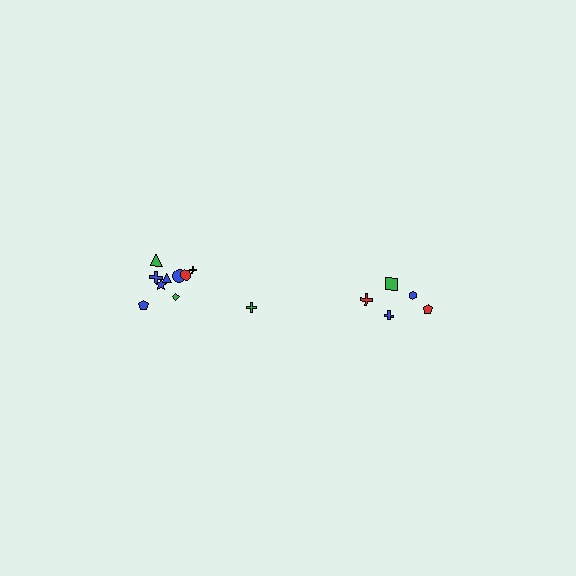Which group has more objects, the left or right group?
The left group.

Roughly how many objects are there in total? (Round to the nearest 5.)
Roughly 15 objects in total.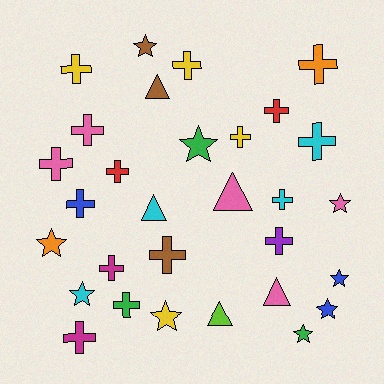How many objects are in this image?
There are 30 objects.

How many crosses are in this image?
There are 16 crosses.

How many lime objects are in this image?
There is 1 lime object.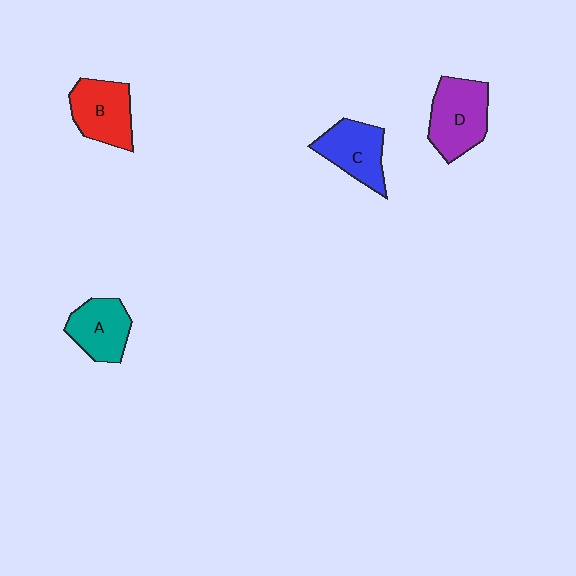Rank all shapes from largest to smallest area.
From largest to smallest: D (purple), B (red), C (blue), A (teal).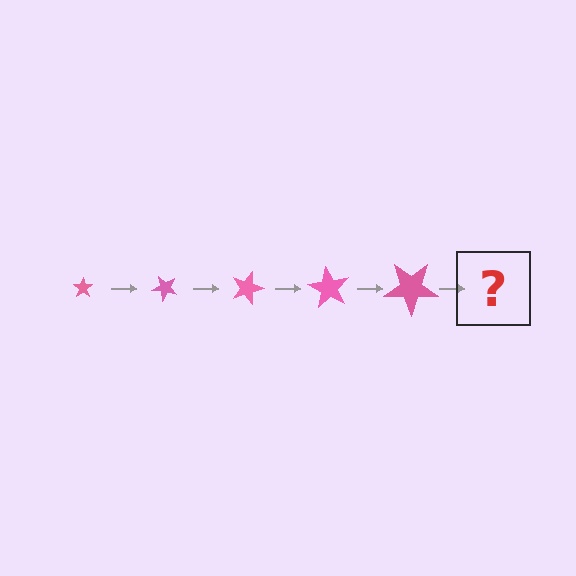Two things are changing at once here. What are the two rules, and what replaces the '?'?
The two rules are that the star grows larger each step and it rotates 45 degrees each step. The '?' should be a star, larger than the previous one and rotated 225 degrees from the start.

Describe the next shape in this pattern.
It should be a star, larger than the previous one and rotated 225 degrees from the start.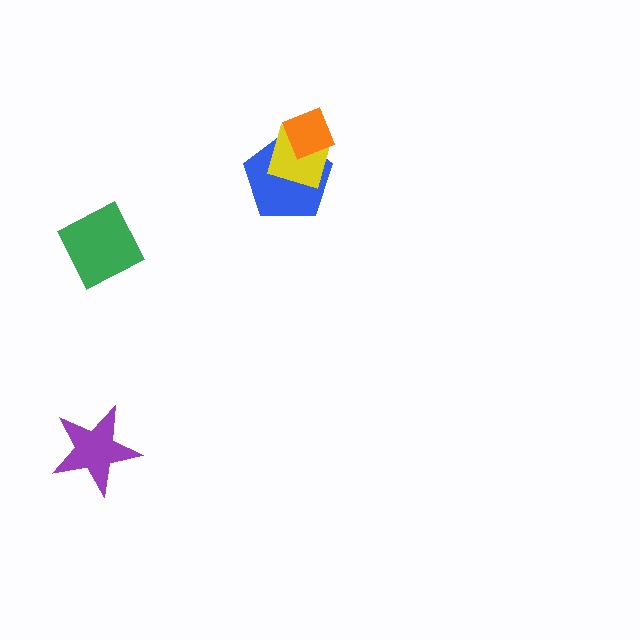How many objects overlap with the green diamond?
0 objects overlap with the green diamond.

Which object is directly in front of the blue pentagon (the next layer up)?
The yellow diamond is directly in front of the blue pentagon.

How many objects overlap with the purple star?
0 objects overlap with the purple star.